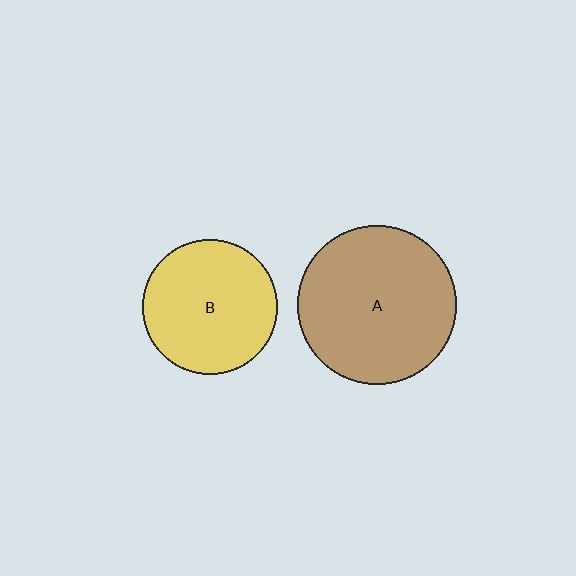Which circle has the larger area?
Circle A (brown).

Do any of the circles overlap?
No, none of the circles overlap.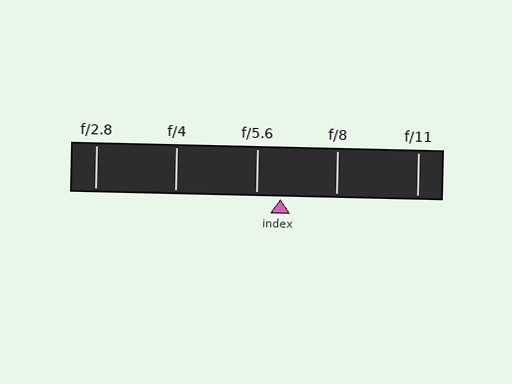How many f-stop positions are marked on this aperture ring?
There are 5 f-stop positions marked.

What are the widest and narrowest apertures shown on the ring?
The widest aperture shown is f/2.8 and the narrowest is f/11.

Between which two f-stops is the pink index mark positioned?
The index mark is between f/5.6 and f/8.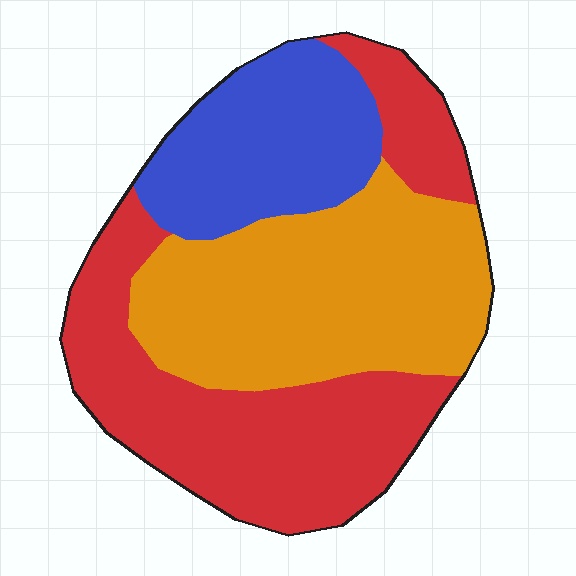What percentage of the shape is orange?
Orange covers about 40% of the shape.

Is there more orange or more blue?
Orange.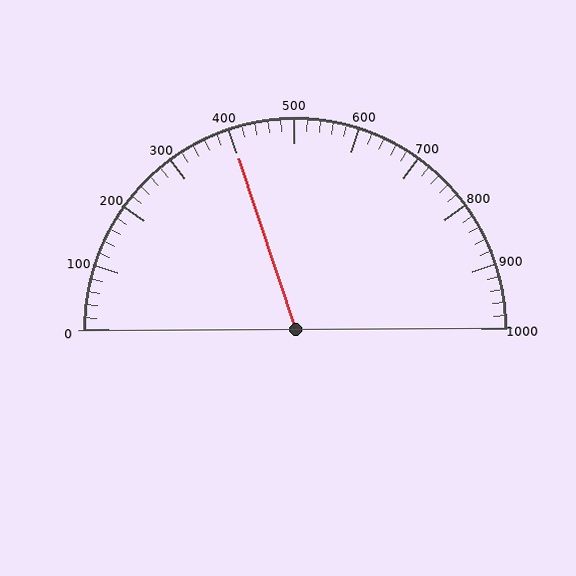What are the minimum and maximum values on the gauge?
The gauge ranges from 0 to 1000.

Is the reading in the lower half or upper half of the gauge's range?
The reading is in the lower half of the range (0 to 1000).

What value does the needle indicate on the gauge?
The needle indicates approximately 400.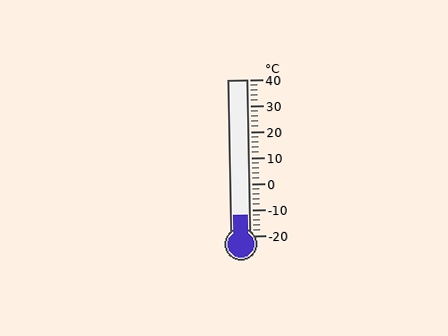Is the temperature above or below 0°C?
The temperature is below 0°C.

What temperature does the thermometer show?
The thermometer shows approximately -12°C.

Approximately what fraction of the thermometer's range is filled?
The thermometer is filled to approximately 15% of its range.